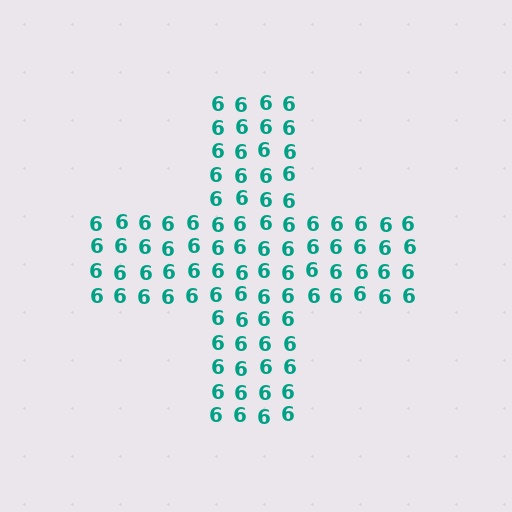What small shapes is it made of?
It is made of small digit 6's.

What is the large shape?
The large shape is a cross.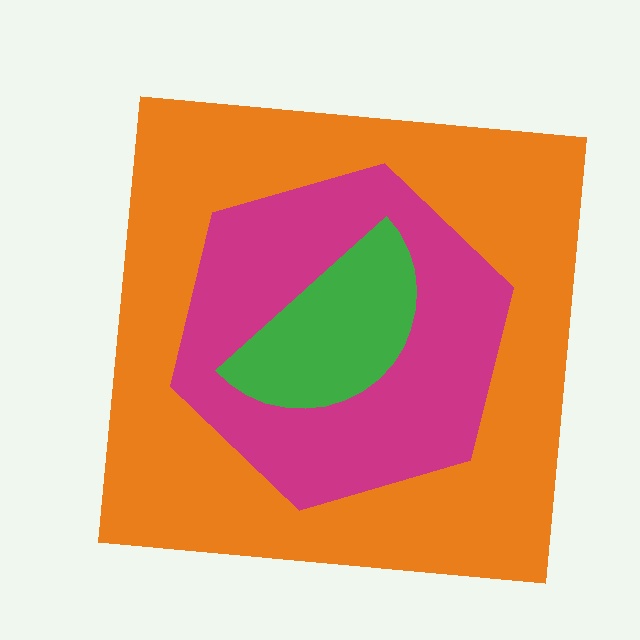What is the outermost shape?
The orange square.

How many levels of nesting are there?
3.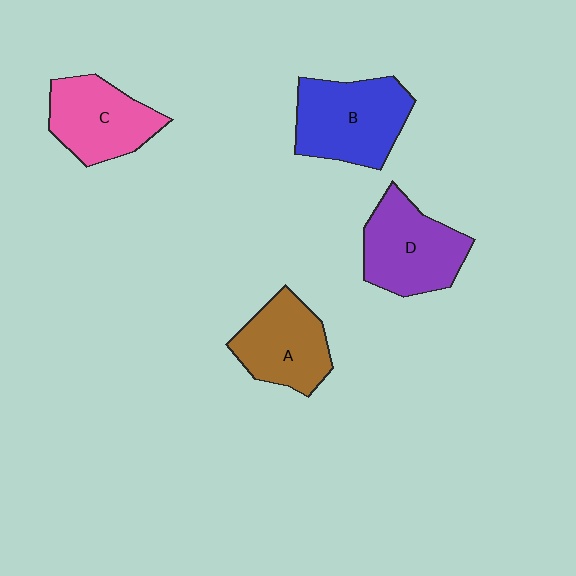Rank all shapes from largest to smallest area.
From largest to smallest: B (blue), D (purple), C (pink), A (brown).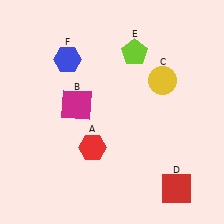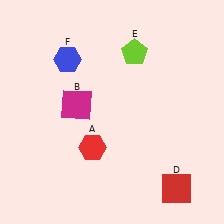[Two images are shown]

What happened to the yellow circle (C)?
The yellow circle (C) was removed in Image 2. It was in the top-right area of Image 1.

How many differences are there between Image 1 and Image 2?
There is 1 difference between the two images.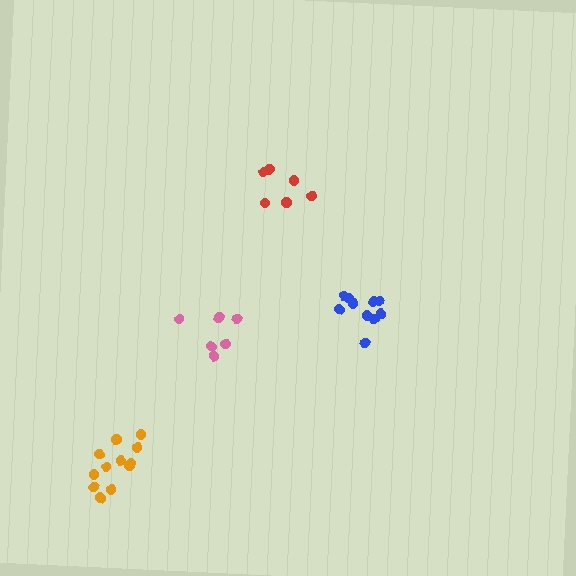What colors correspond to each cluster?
The clusters are colored: blue, pink, red, orange.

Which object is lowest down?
The orange cluster is bottommost.